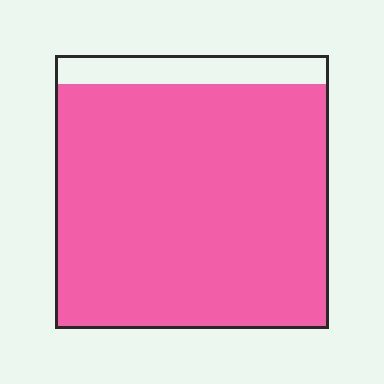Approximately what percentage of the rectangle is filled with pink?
Approximately 90%.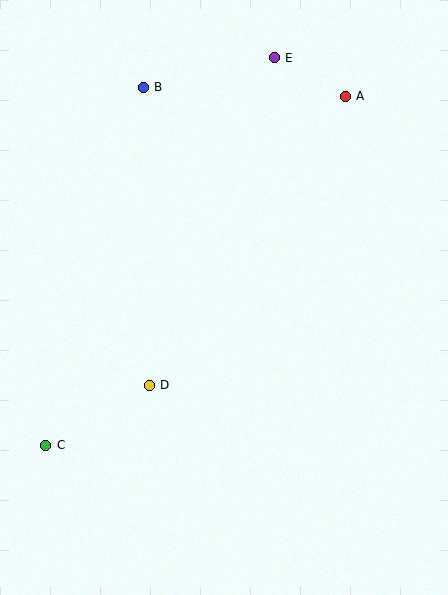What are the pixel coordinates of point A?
Point A is at (345, 96).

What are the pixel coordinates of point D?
Point D is at (149, 385).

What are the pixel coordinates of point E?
Point E is at (274, 58).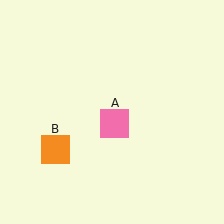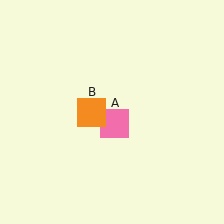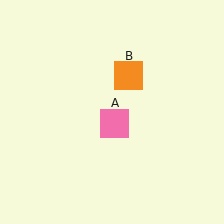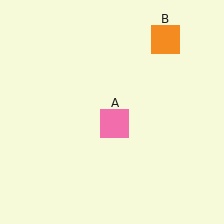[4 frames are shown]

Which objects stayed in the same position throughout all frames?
Pink square (object A) remained stationary.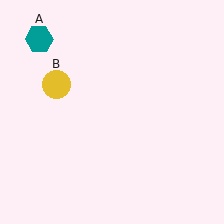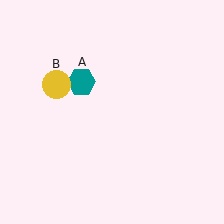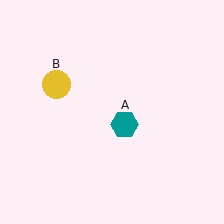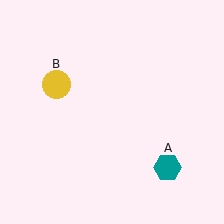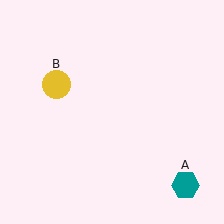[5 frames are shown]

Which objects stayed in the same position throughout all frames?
Yellow circle (object B) remained stationary.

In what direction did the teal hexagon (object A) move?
The teal hexagon (object A) moved down and to the right.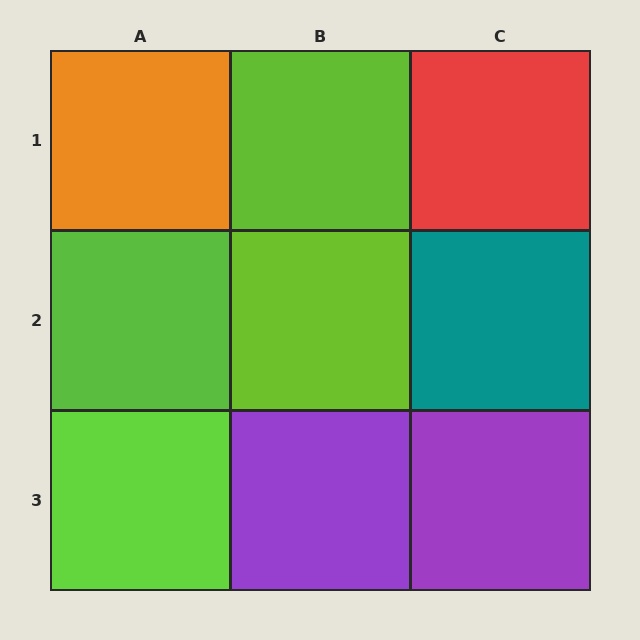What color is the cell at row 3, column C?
Purple.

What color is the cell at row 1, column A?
Orange.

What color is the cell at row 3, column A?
Lime.